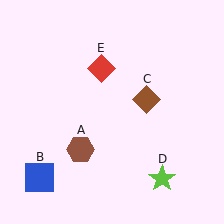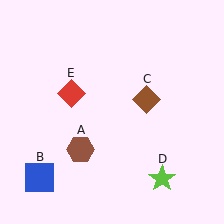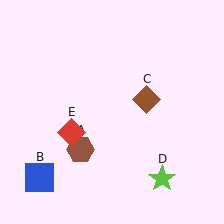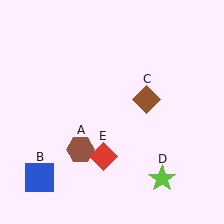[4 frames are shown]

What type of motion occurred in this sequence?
The red diamond (object E) rotated counterclockwise around the center of the scene.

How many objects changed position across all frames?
1 object changed position: red diamond (object E).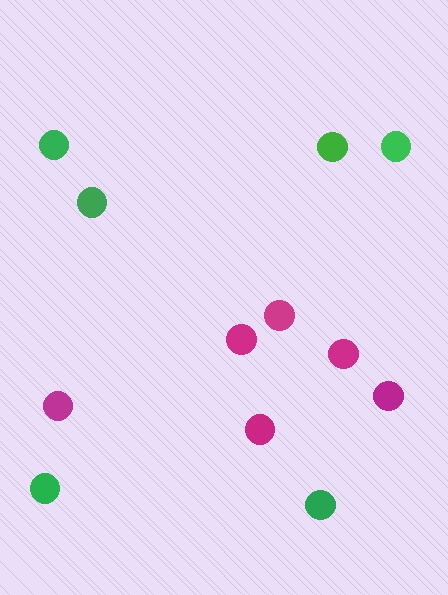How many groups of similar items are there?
There are 2 groups: one group of magenta circles (6) and one group of green circles (6).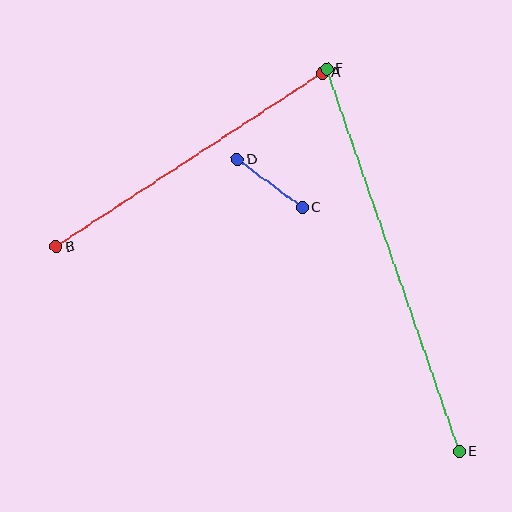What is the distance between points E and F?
The distance is approximately 405 pixels.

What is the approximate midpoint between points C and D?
The midpoint is at approximately (270, 184) pixels.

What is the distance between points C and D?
The distance is approximately 80 pixels.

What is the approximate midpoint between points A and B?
The midpoint is at approximately (189, 160) pixels.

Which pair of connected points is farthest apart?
Points E and F are farthest apart.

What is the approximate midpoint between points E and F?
The midpoint is at approximately (393, 260) pixels.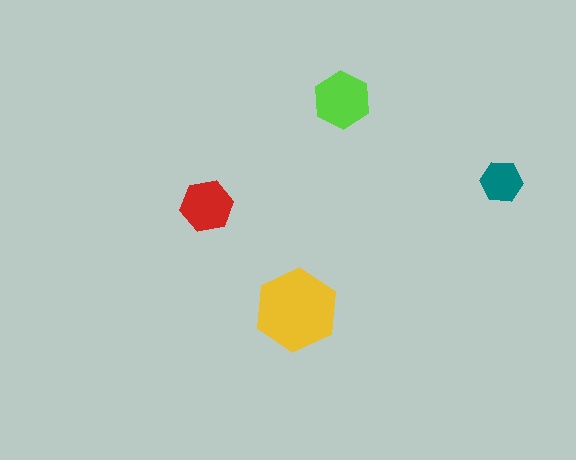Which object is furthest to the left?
The red hexagon is leftmost.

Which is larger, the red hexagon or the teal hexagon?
The red one.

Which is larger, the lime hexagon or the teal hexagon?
The lime one.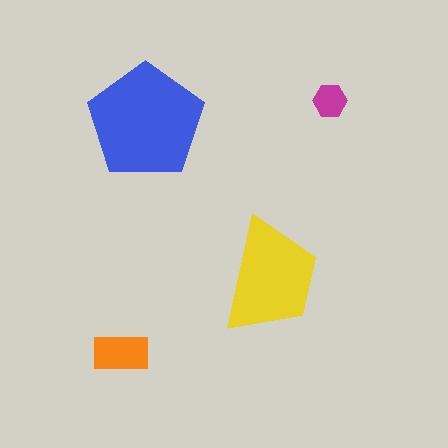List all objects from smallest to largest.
The magenta hexagon, the orange rectangle, the yellow trapezoid, the blue pentagon.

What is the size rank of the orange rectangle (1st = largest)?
3rd.